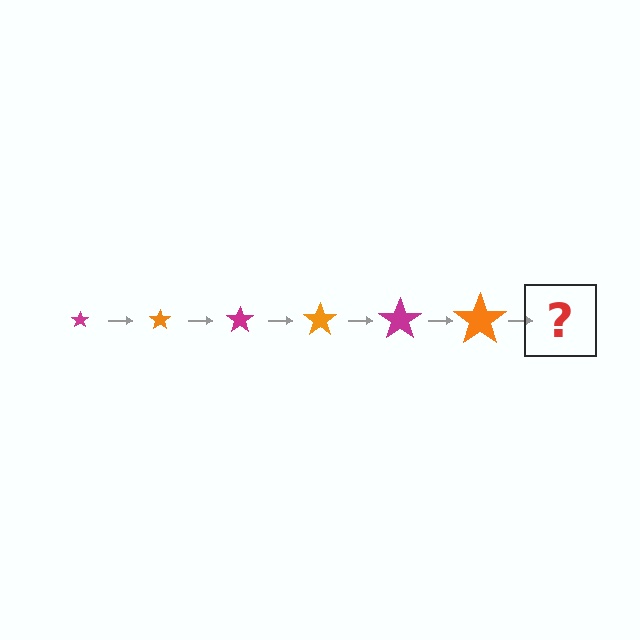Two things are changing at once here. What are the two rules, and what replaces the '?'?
The two rules are that the star grows larger each step and the color cycles through magenta and orange. The '?' should be a magenta star, larger than the previous one.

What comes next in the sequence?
The next element should be a magenta star, larger than the previous one.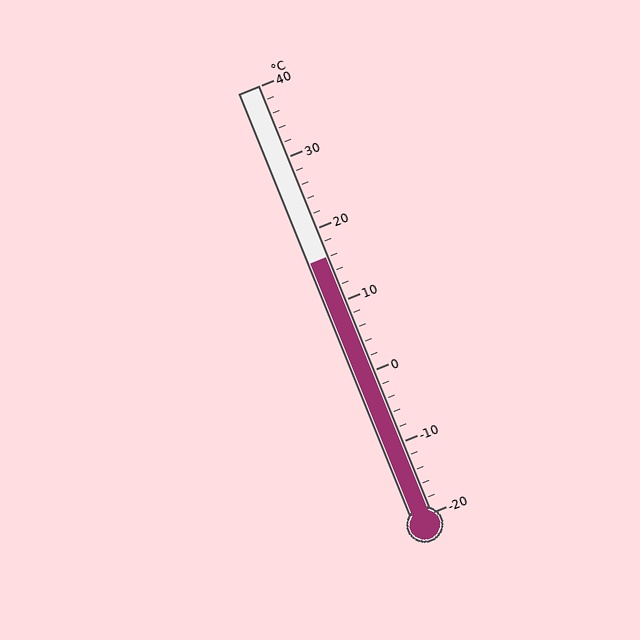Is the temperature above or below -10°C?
The temperature is above -10°C.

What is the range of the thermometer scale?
The thermometer scale ranges from -20°C to 40°C.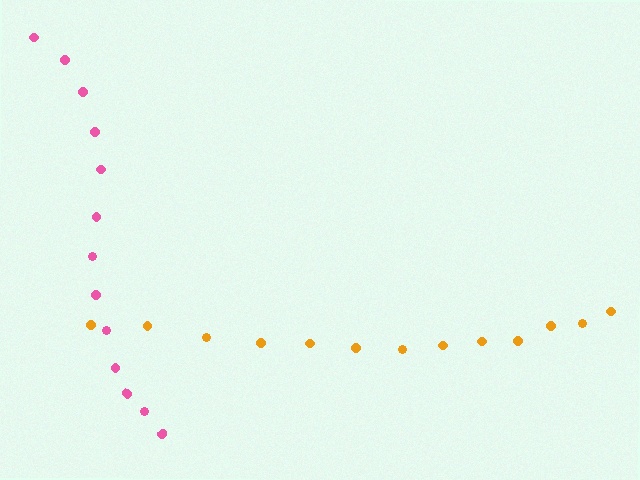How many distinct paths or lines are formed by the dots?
There are 2 distinct paths.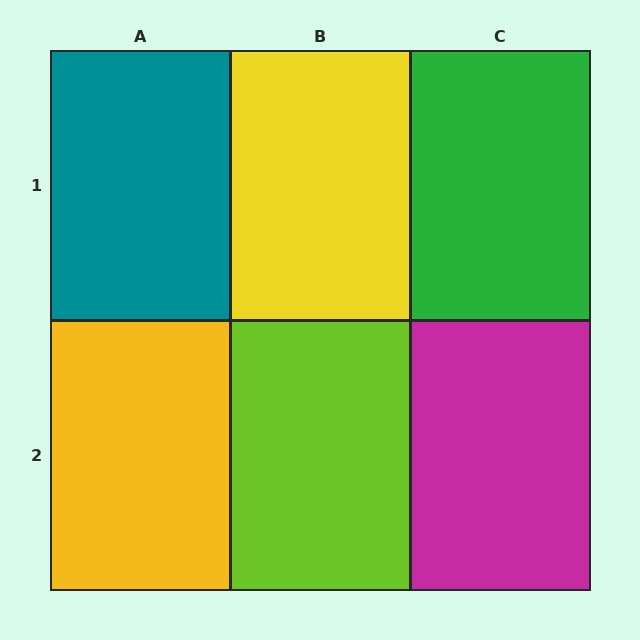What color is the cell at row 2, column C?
Magenta.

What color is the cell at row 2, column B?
Lime.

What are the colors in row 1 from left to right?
Teal, yellow, green.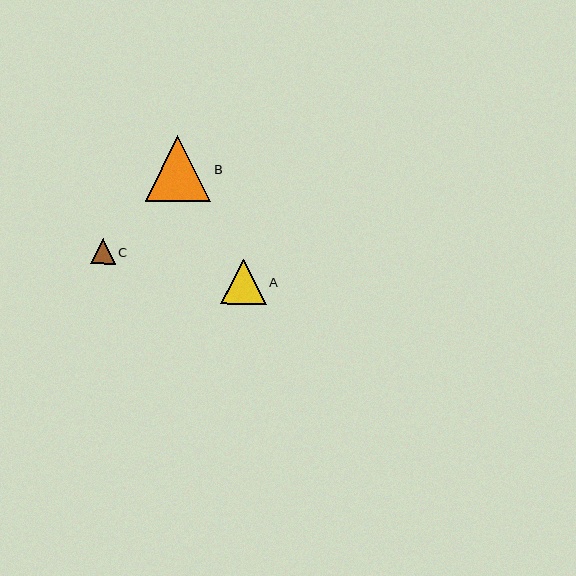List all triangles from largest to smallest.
From largest to smallest: B, A, C.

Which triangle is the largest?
Triangle B is the largest with a size of approximately 66 pixels.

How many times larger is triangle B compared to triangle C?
Triangle B is approximately 2.7 times the size of triangle C.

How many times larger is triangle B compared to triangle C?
Triangle B is approximately 2.7 times the size of triangle C.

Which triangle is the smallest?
Triangle C is the smallest with a size of approximately 24 pixels.